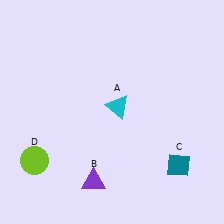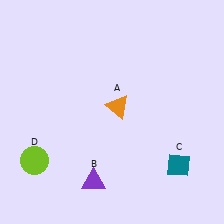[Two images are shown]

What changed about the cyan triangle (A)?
In Image 1, A is cyan. In Image 2, it changed to orange.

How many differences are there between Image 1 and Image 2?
There is 1 difference between the two images.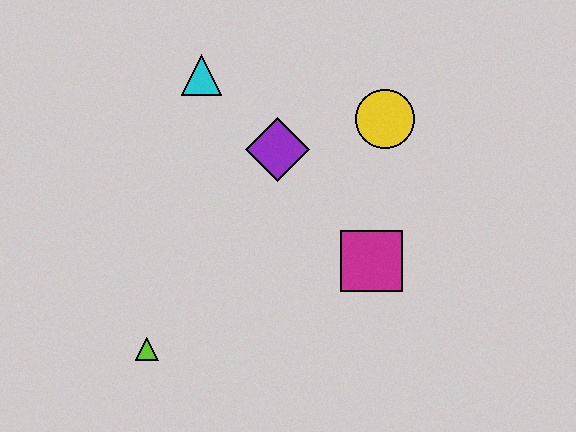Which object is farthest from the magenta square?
The cyan triangle is farthest from the magenta square.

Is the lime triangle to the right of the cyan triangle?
No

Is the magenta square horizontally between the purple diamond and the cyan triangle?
No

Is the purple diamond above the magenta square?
Yes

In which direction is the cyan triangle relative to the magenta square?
The cyan triangle is above the magenta square.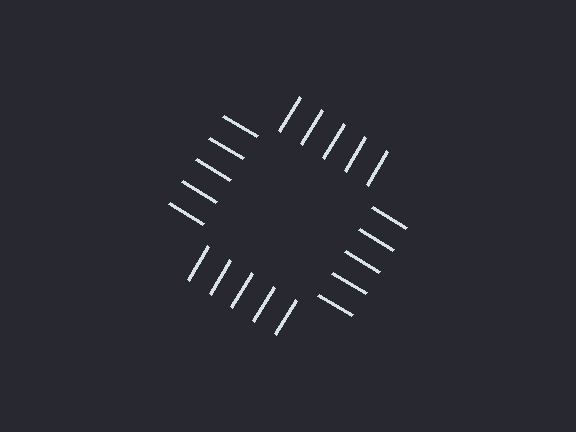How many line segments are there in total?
20 — 5 along each of the 4 edges.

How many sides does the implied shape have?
4 sides — the line-ends trace a square.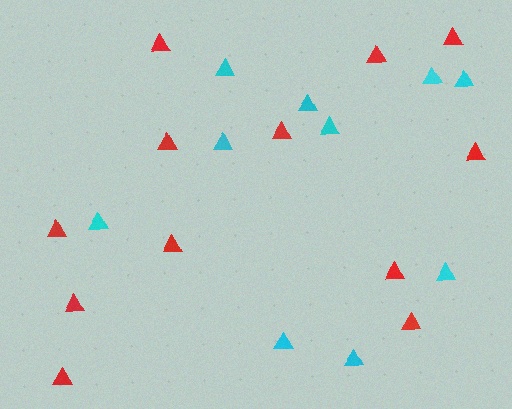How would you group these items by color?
There are 2 groups: one group of red triangles (12) and one group of cyan triangles (10).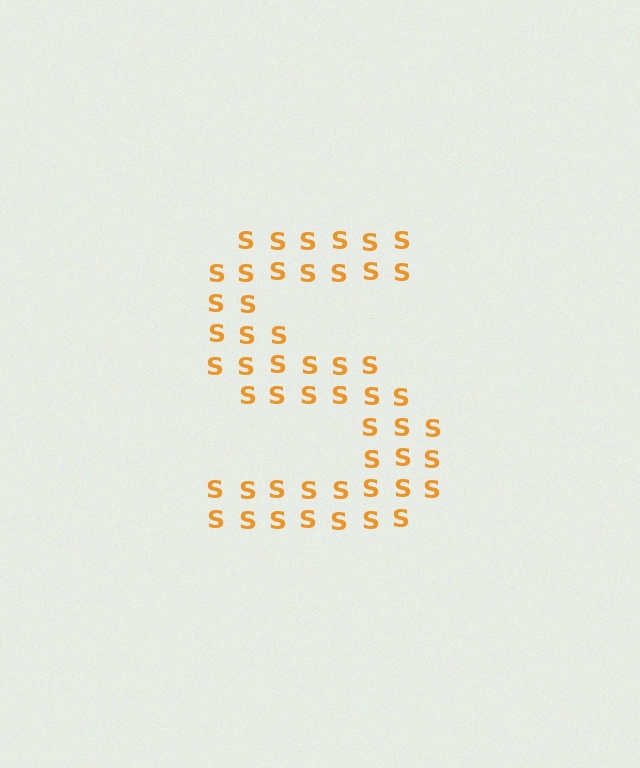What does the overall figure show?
The overall figure shows the letter S.